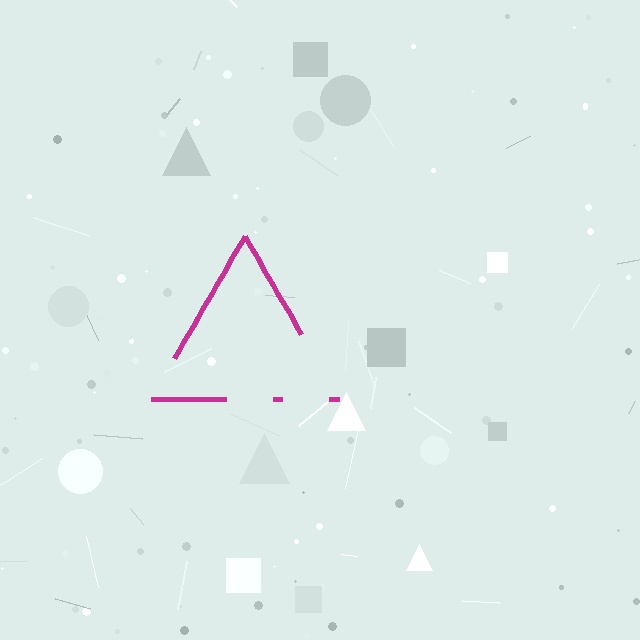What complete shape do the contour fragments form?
The contour fragments form a triangle.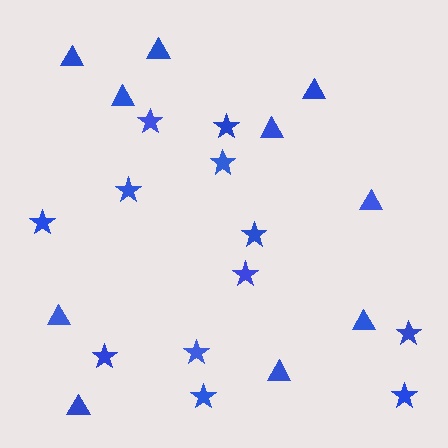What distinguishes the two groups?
There are 2 groups: one group of stars (12) and one group of triangles (10).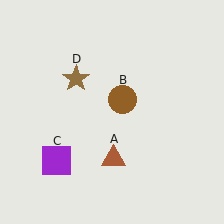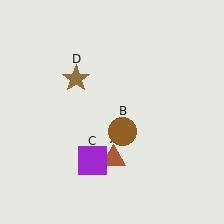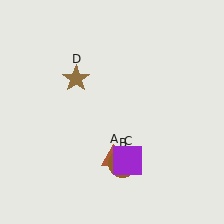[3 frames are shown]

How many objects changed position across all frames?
2 objects changed position: brown circle (object B), purple square (object C).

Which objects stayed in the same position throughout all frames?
Brown triangle (object A) and brown star (object D) remained stationary.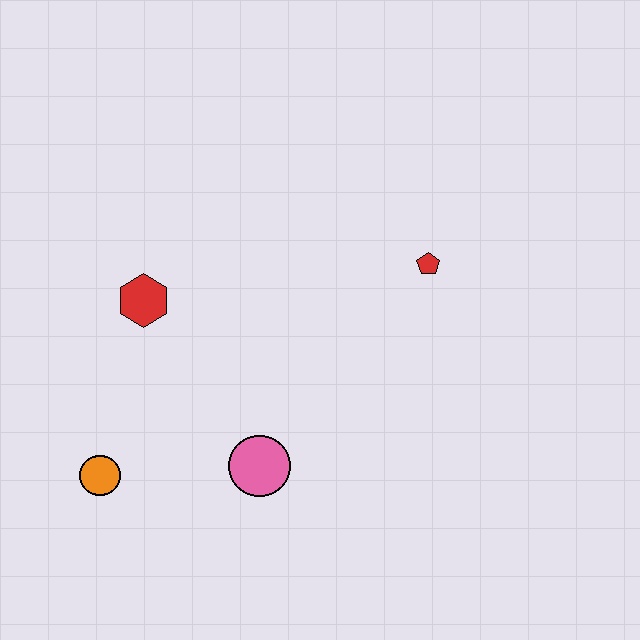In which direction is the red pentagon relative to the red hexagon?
The red pentagon is to the right of the red hexagon.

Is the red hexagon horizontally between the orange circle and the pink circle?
Yes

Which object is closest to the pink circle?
The orange circle is closest to the pink circle.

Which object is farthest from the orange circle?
The red pentagon is farthest from the orange circle.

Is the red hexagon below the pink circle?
No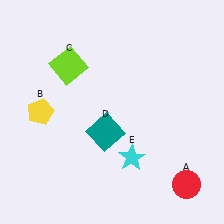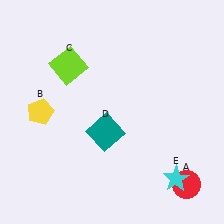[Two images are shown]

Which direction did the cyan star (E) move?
The cyan star (E) moved right.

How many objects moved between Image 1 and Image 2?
1 object moved between the two images.